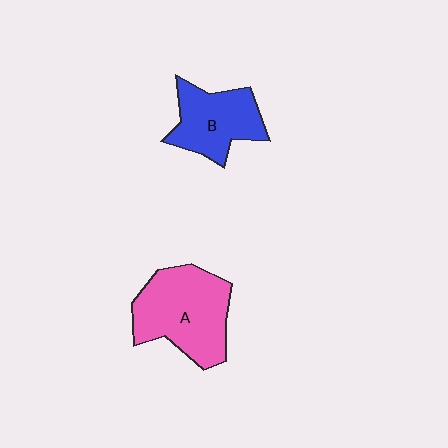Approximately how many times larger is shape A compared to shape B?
Approximately 1.4 times.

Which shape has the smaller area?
Shape B (blue).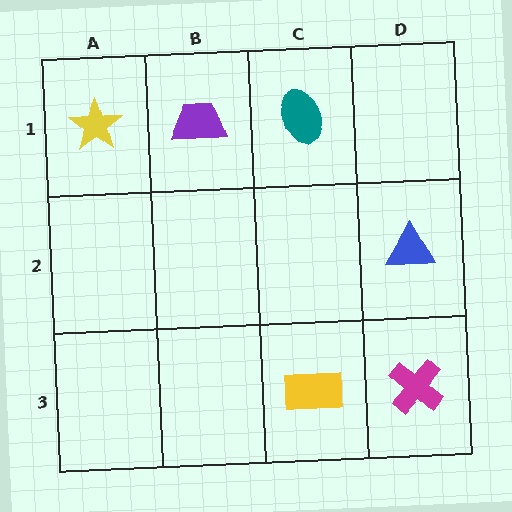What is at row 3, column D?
A magenta cross.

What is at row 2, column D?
A blue triangle.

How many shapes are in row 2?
1 shape.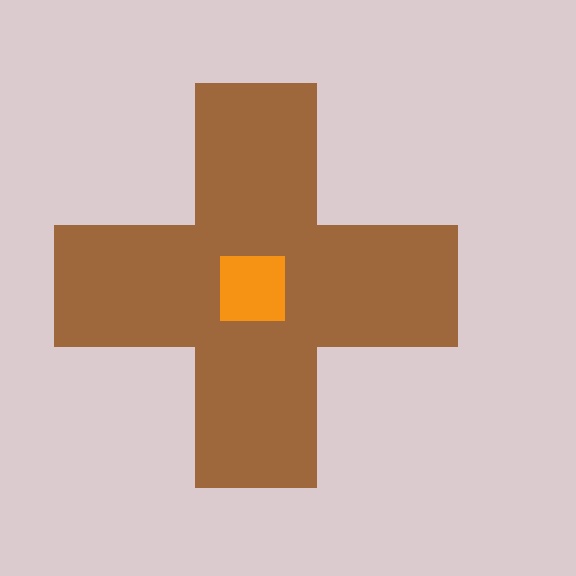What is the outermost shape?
The brown cross.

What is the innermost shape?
The orange square.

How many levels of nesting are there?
2.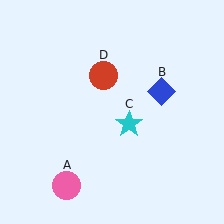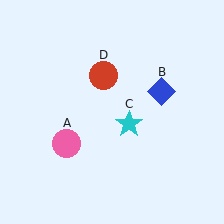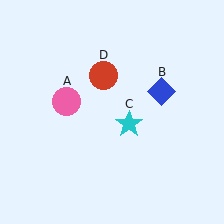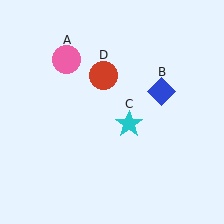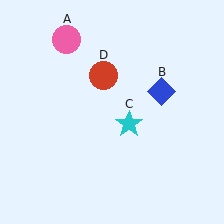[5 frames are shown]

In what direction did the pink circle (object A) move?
The pink circle (object A) moved up.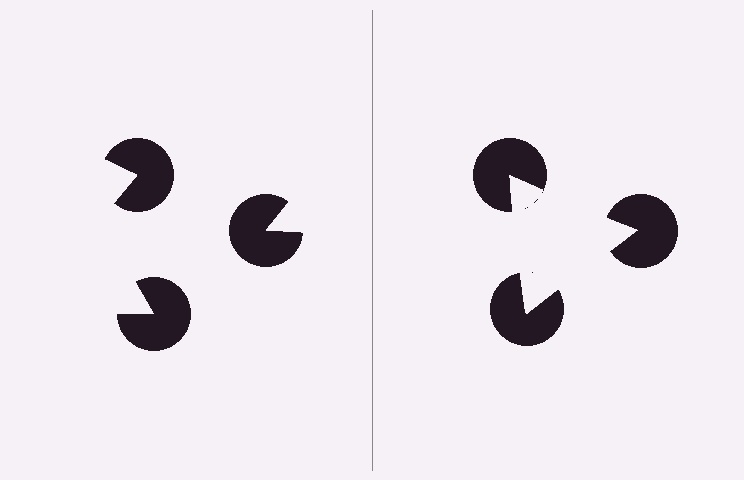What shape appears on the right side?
An illusory triangle.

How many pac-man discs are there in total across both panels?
6 — 3 on each side.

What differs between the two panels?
The pac-man discs are positioned identically on both sides; only the wedge orientations differ. On the right they align to a triangle; on the left they are misaligned.